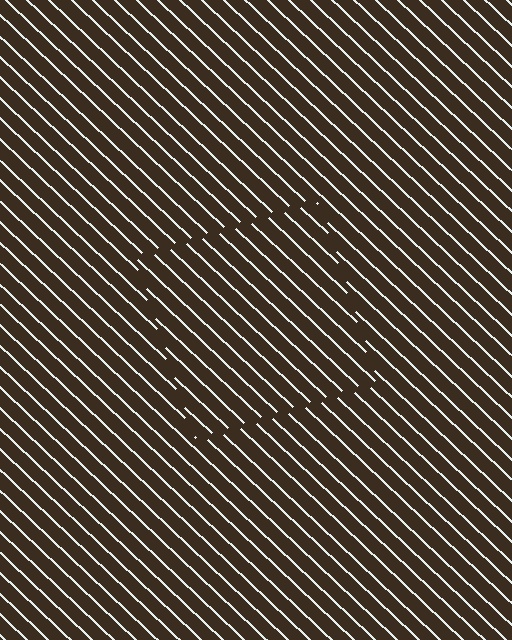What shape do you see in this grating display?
An illusory square. The interior of the shape contains the same grating, shifted by half a period — the contour is defined by the phase discontinuity where line-ends from the inner and outer gratings abut.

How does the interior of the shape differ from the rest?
The interior of the shape contains the same grating, shifted by half a period — the contour is defined by the phase discontinuity where line-ends from the inner and outer gratings abut.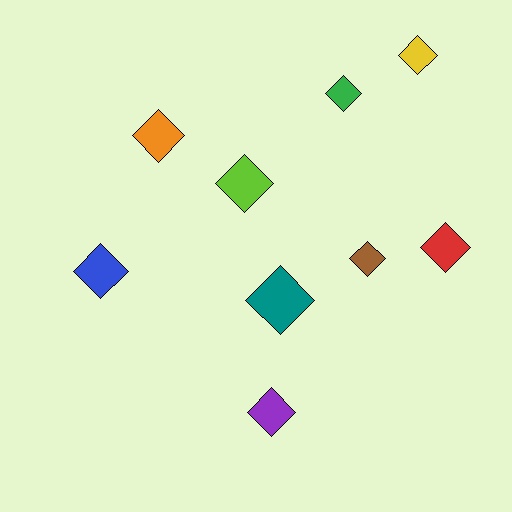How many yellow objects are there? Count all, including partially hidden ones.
There is 1 yellow object.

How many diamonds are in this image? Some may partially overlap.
There are 9 diamonds.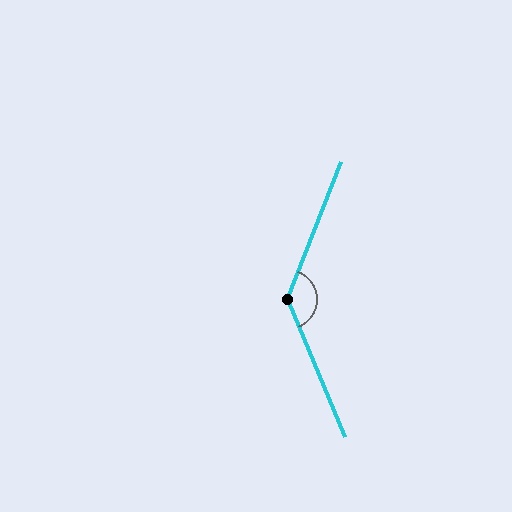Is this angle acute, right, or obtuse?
It is obtuse.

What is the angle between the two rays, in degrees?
Approximately 136 degrees.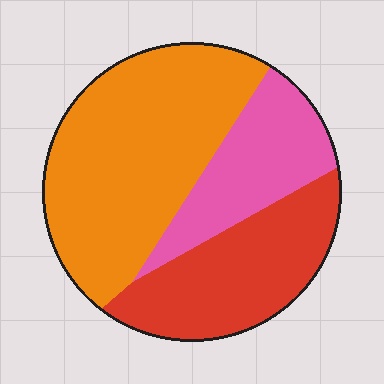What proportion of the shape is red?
Red takes up between a sixth and a third of the shape.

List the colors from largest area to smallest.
From largest to smallest: orange, red, pink.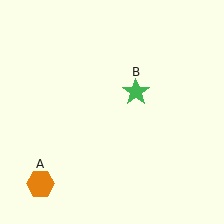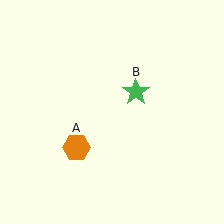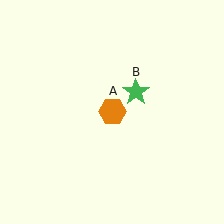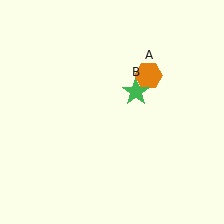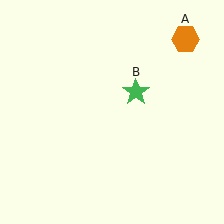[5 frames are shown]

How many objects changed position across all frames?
1 object changed position: orange hexagon (object A).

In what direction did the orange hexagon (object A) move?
The orange hexagon (object A) moved up and to the right.